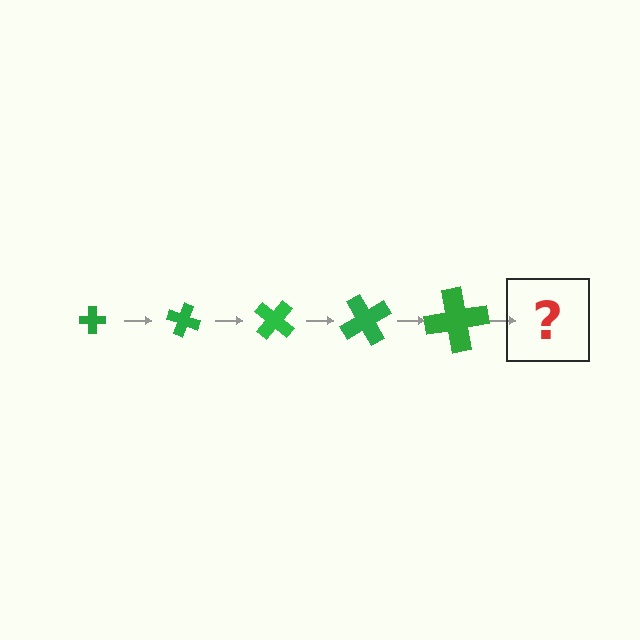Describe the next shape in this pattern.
It should be a cross, larger than the previous one and rotated 100 degrees from the start.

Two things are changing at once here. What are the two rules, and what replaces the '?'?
The two rules are that the cross grows larger each step and it rotates 20 degrees each step. The '?' should be a cross, larger than the previous one and rotated 100 degrees from the start.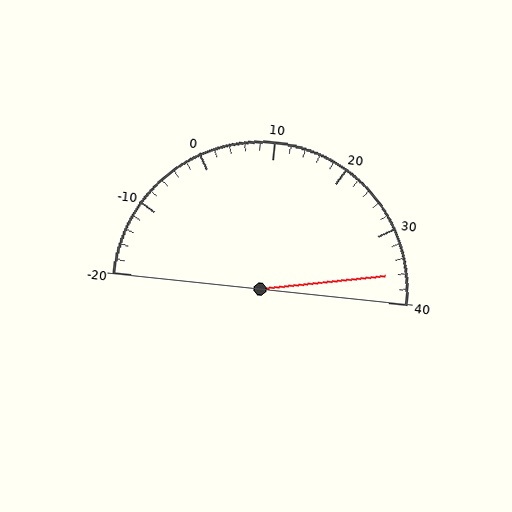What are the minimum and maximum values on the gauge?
The gauge ranges from -20 to 40.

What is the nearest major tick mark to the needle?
The nearest major tick mark is 40.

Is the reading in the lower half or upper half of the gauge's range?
The reading is in the upper half of the range (-20 to 40).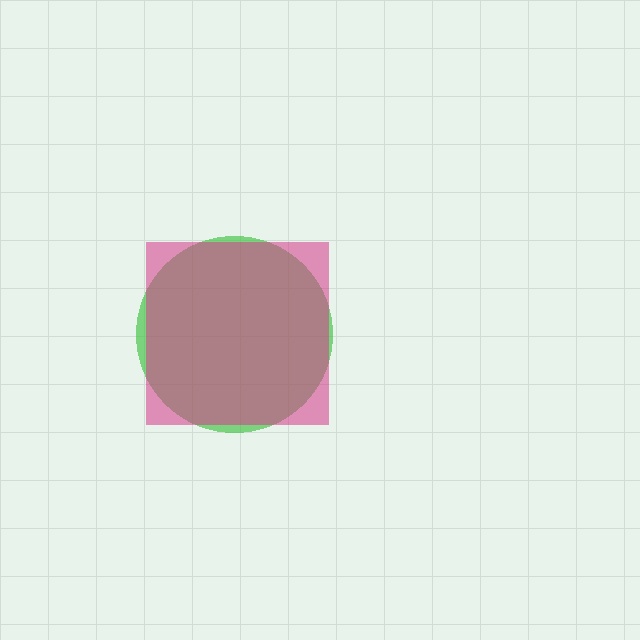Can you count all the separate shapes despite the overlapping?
Yes, there are 2 separate shapes.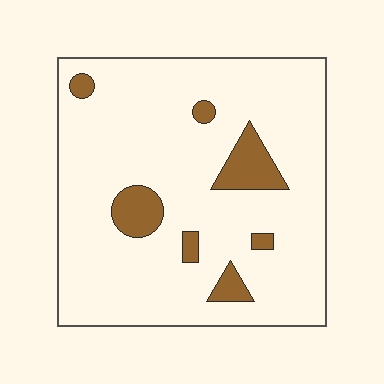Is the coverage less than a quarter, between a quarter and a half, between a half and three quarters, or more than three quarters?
Less than a quarter.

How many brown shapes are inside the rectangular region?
7.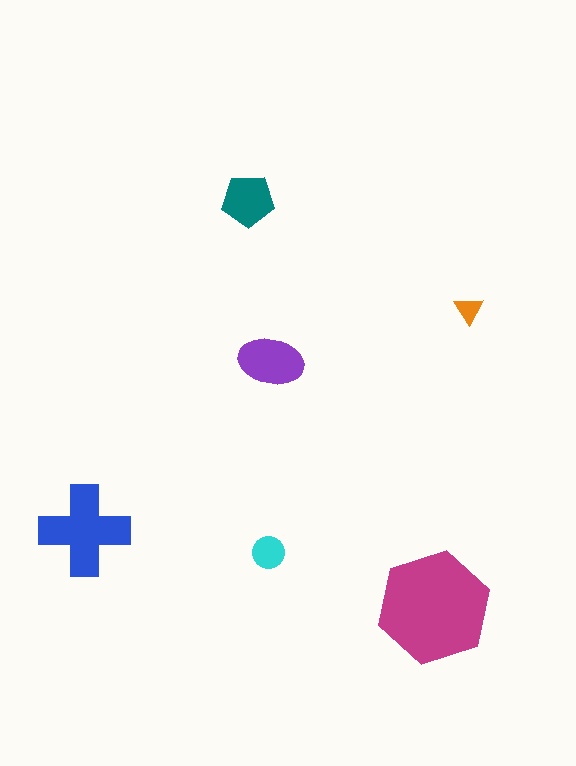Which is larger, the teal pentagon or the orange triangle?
The teal pentagon.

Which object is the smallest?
The orange triangle.